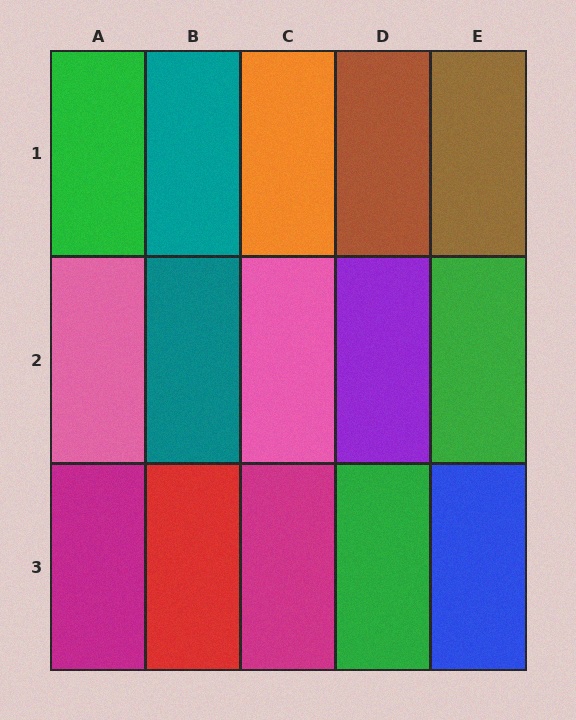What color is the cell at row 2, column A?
Pink.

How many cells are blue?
1 cell is blue.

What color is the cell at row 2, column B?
Teal.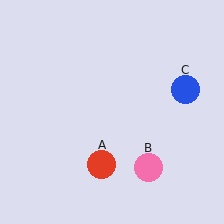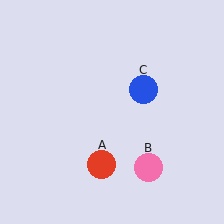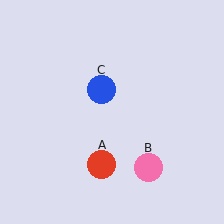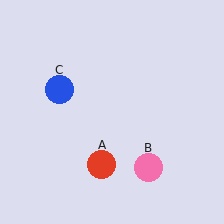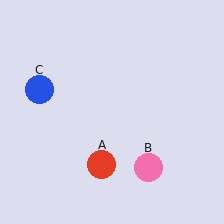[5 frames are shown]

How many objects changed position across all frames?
1 object changed position: blue circle (object C).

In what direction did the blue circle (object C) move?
The blue circle (object C) moved left.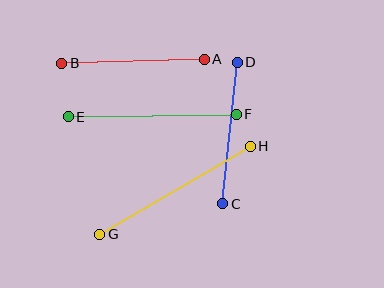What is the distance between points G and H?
The distance is approximately 174 pixels.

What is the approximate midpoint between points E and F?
The midpoint is at approximately (152, 115) pixels.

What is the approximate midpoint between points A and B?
The midpoint is at approximately (133, 61) pixels.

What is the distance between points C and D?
The distance is approximately 142 pixels.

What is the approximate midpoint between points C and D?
The midpoint is at approximately (230, 133) pixels.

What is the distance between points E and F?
The distance is approximately 168 pixels.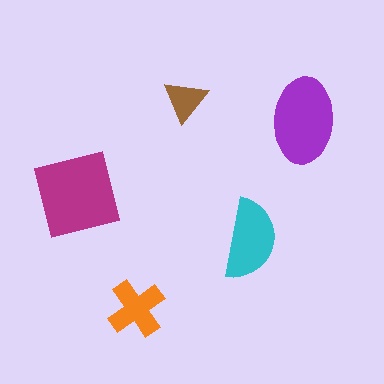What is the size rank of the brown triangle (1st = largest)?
5th.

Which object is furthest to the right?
The purple ellipse is rightmost.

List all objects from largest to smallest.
The magenta square, the purple ellipse, the cyan semicircle, the orange cross, the brown triangle.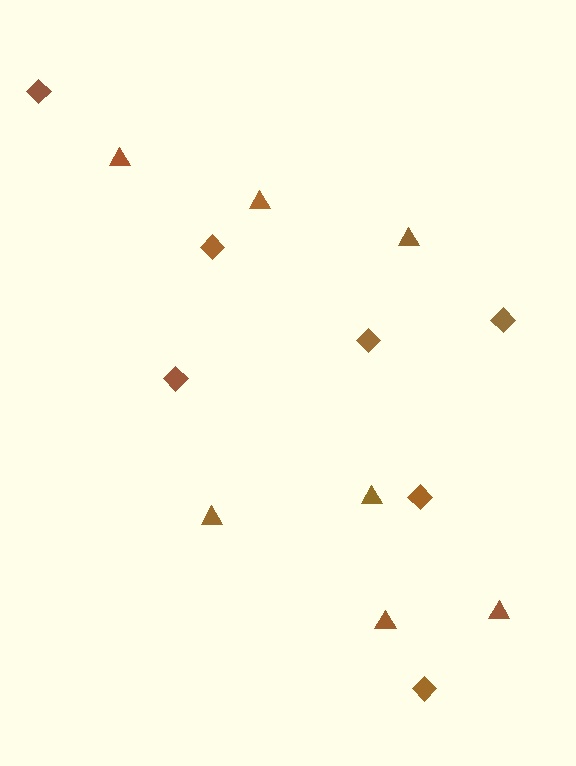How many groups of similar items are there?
There are 2 groups: one group of diamonds (7) and one group of triangles (7).